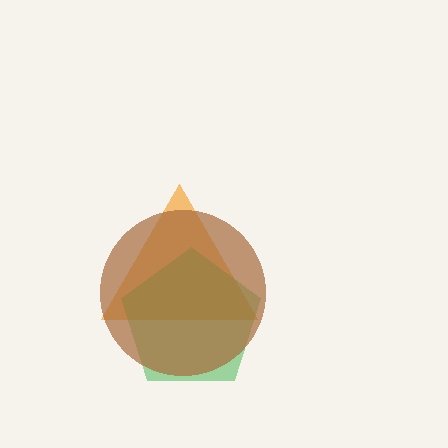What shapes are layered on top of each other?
The layered shapes are: an orange triangle, a green pentagon, a brown circle.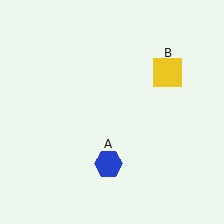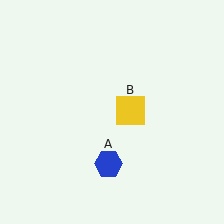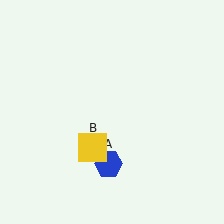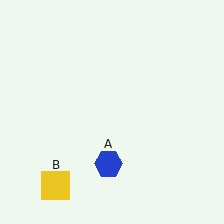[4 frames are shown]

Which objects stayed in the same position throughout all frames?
Blue hexagon (object A) remained stationary.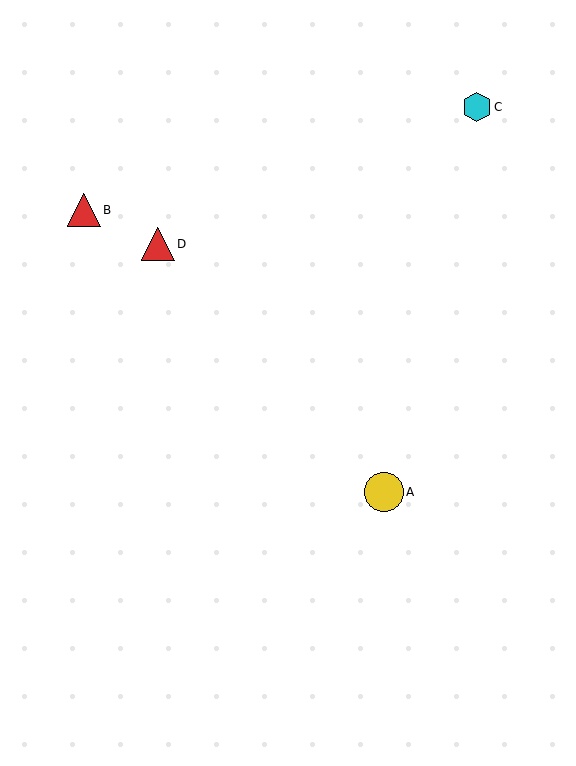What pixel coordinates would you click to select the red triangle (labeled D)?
Click at (158, 244) to select the red triangle D.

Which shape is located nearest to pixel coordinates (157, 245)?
The red triangle (labeled D) at (158, 244) is nearest to that location.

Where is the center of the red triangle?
The center of the red triangle is at (84, 210).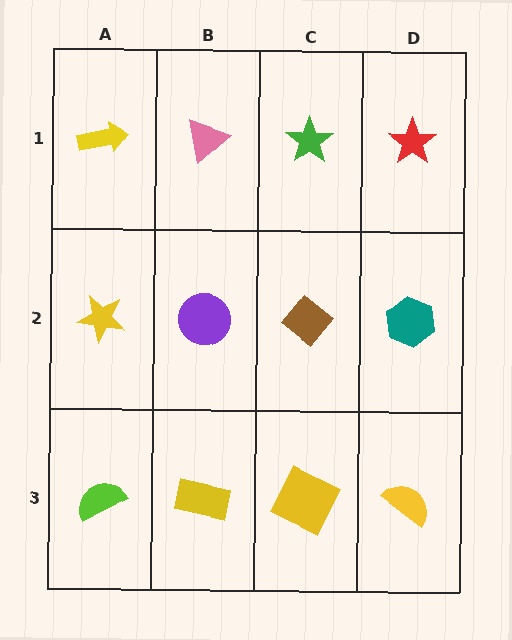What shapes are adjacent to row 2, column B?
A pink triangle (row 1, column B), a yellow rectangle (row 3, column B), a yellow star (row 2, column A), a brown diamond (row 2, column C).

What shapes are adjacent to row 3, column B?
A purple circle (row 2, column B), a lime semicircle (row 3, column A), a yellow square (row 3, column C).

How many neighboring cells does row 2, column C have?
4.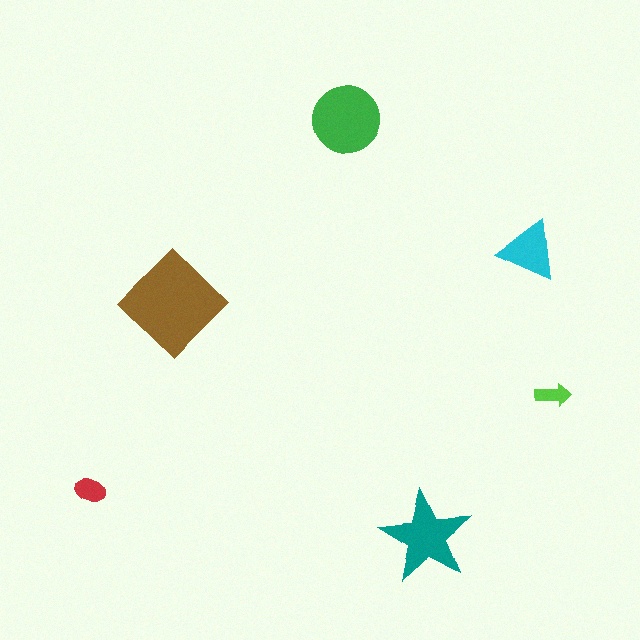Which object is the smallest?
The lime arrow.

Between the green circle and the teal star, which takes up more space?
The green circle.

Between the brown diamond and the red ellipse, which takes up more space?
The brown diamond.